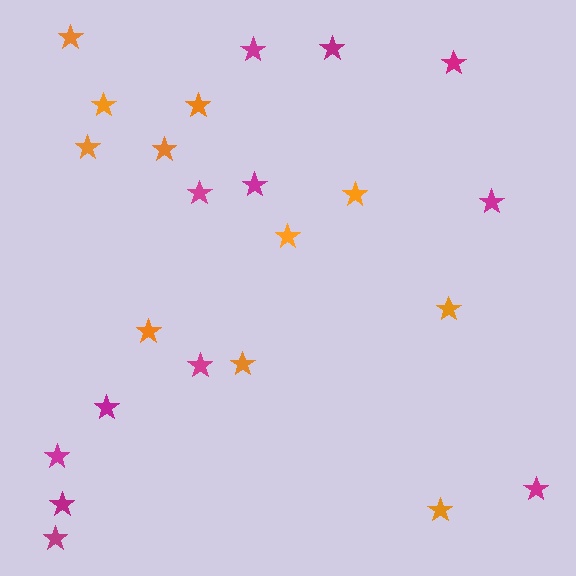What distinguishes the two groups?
There are 2 groups: one group of orange stars (11) and one group of magenta stars (12).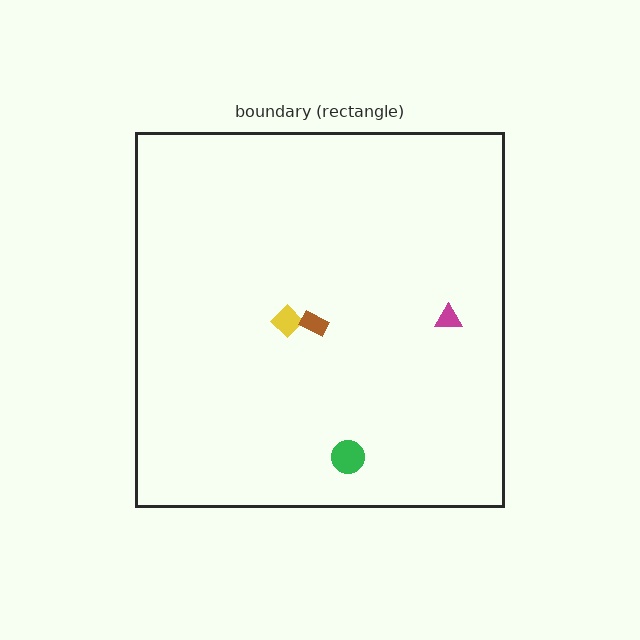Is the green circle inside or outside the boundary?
Inside.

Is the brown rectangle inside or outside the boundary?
Inside.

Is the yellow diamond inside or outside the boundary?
Inside.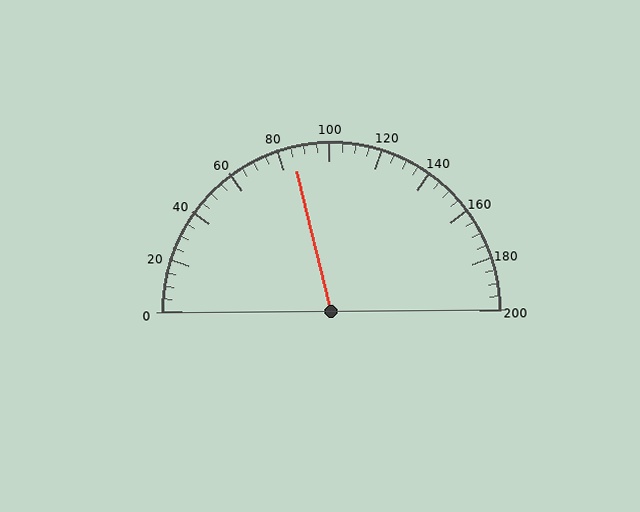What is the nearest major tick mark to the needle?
The nearest major tick mark is 80.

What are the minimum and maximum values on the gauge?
The gauge ranges from 0 to 200.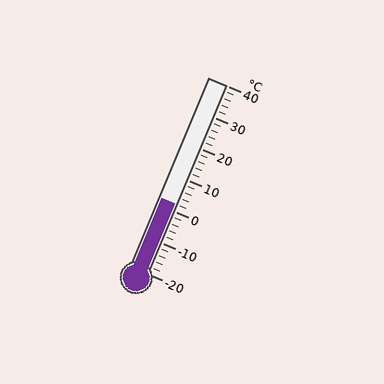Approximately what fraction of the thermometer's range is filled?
The thermometer is filled to approximately 35% of its range.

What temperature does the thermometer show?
The thermometer shows approximately 2°C.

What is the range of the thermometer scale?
The thermometer scale ranges from -20°C to 40°C.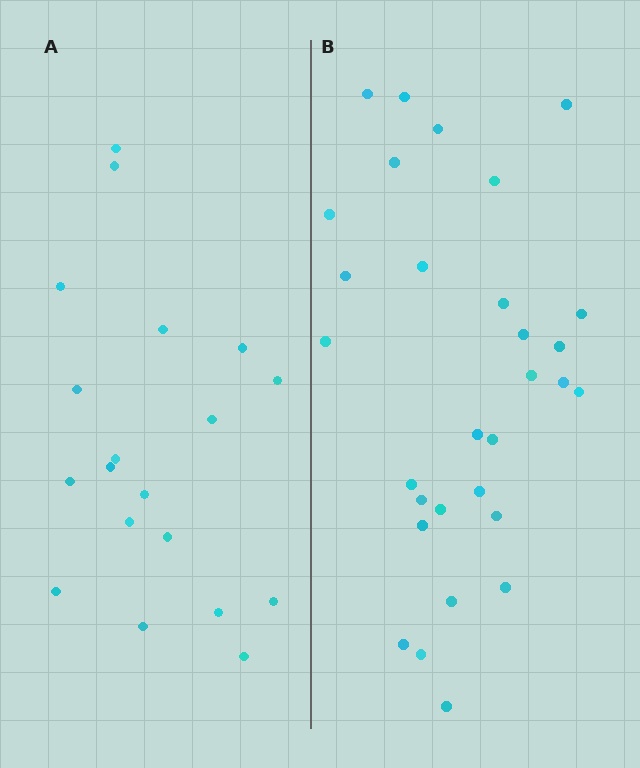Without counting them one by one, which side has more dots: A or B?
Region B (the right region) has more dots.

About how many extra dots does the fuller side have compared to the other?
Region B has roughly 12 or so more dots than region A.